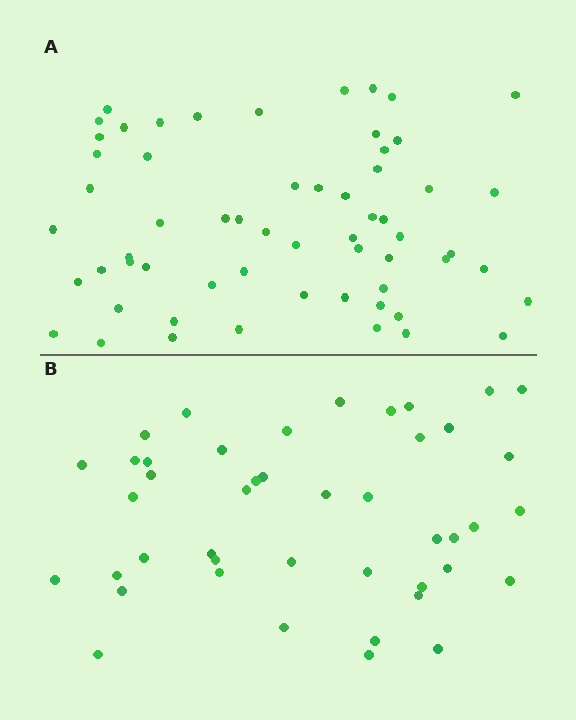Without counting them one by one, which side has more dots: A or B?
Region A (the top region) has more dots.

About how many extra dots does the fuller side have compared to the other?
Region A has approximately 15 more dots than region B.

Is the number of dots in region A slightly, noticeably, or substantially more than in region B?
Region A has noticeably more, but not dramatically so. The ratio is roughly 1.4 to 1.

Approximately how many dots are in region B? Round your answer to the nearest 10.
About 40 dots. (The exact count is 44, which rounds to 40.)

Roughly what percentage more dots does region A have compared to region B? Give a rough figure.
About 35% more.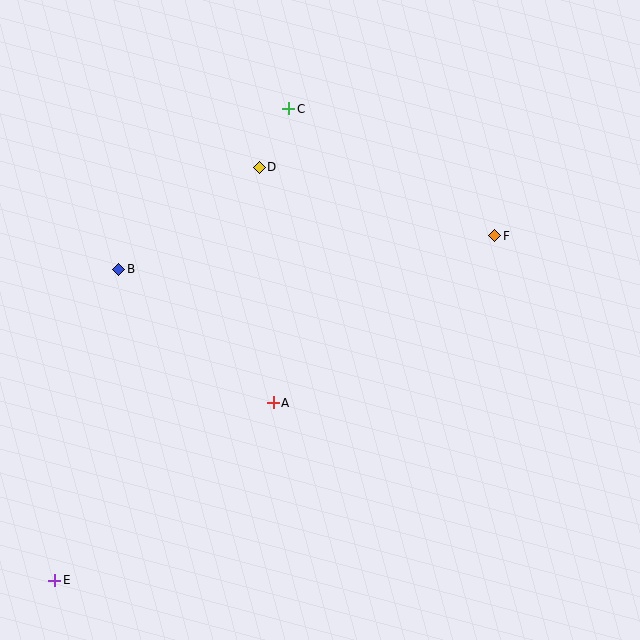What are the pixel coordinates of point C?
Point C is at (289, 109).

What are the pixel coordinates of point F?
Point F is at (495, 236).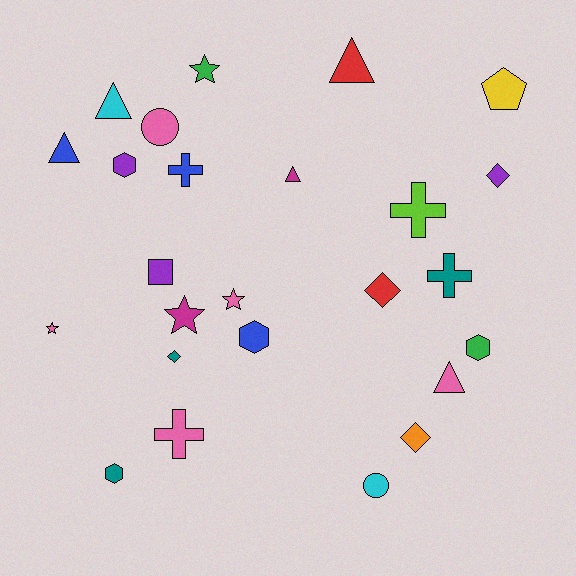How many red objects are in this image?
There are 2 red objects.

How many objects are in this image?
There are 25 objects.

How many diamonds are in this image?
There are 4 diamonds.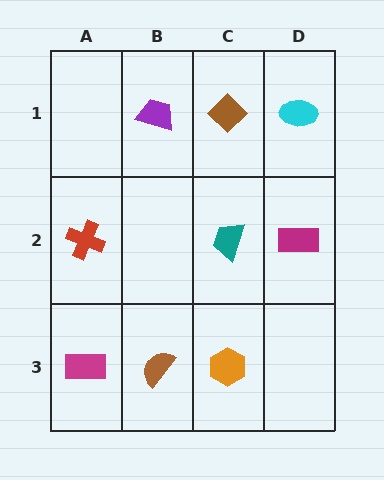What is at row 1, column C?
A brown diamond.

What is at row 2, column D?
A magenta rectangle.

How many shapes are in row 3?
3 shapes.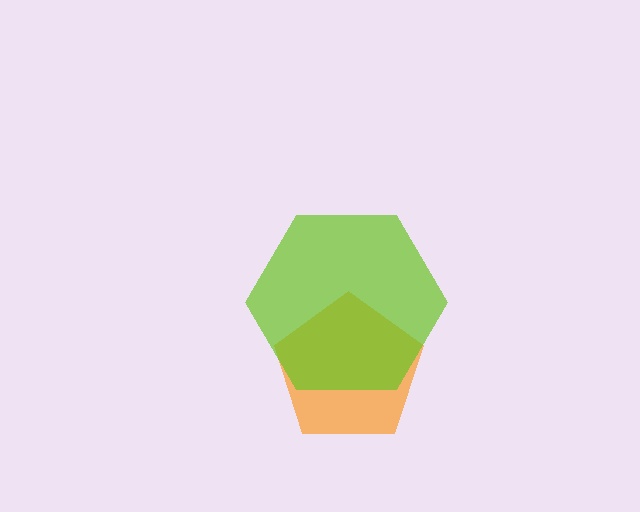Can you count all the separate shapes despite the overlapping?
Yes, there are 2 separate shapes.